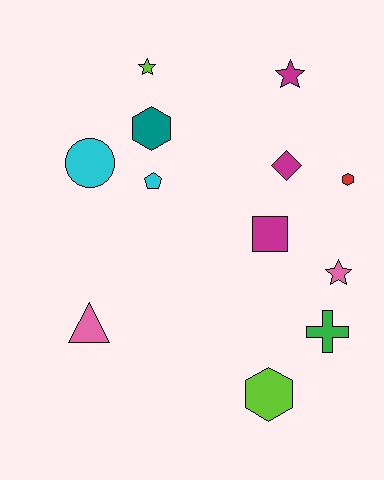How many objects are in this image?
There are 12 objects.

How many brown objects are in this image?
There are no brown objects.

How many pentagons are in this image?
There is 1 pentagon.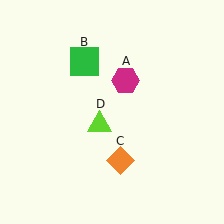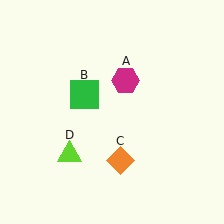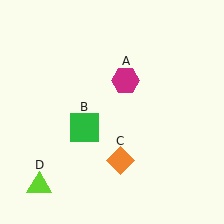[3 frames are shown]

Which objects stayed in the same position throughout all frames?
Magenta hexagon (object A) and orange diamond (object C) remained stationary.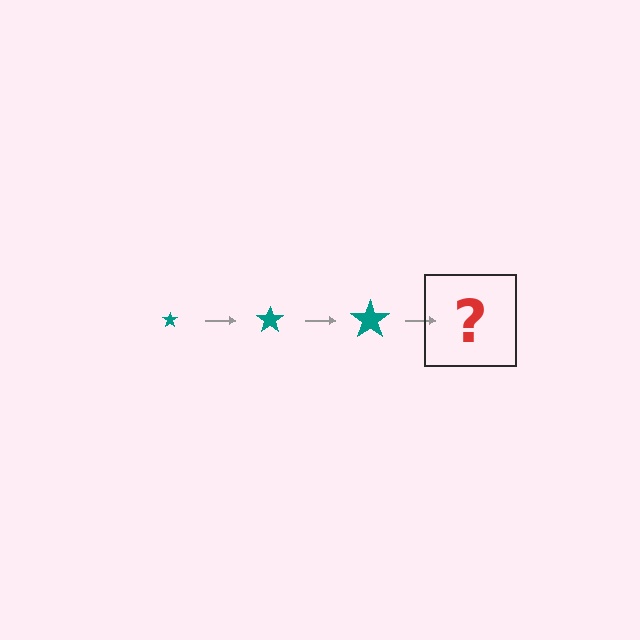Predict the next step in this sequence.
The next step is a teal star, larger than the previous one.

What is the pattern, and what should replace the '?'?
The pattern is that the star gets progressively larger each step. The '?' should be a teal star, larger than the previous one.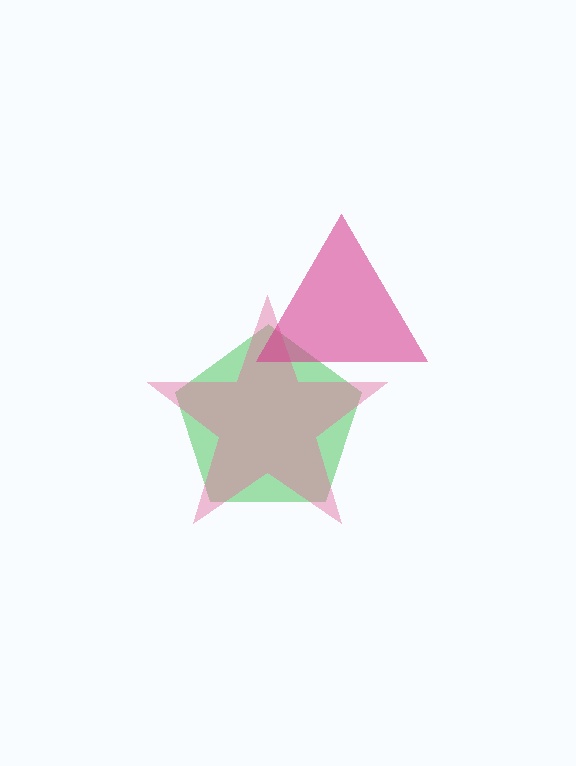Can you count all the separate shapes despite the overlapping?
Yes, there are 3 separate shapes.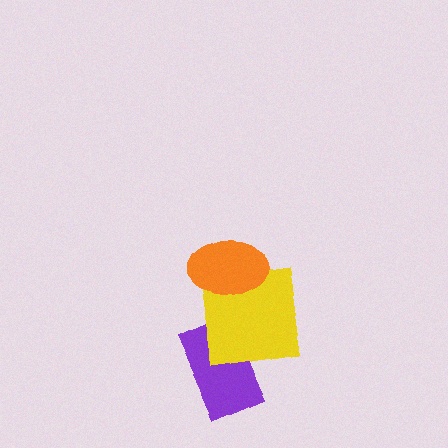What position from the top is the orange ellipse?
The orange ellipse is 1st from the top.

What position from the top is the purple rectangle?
The purple rectangle is 3rd from the top.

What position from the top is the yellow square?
The yellow square is 2nd from the top.